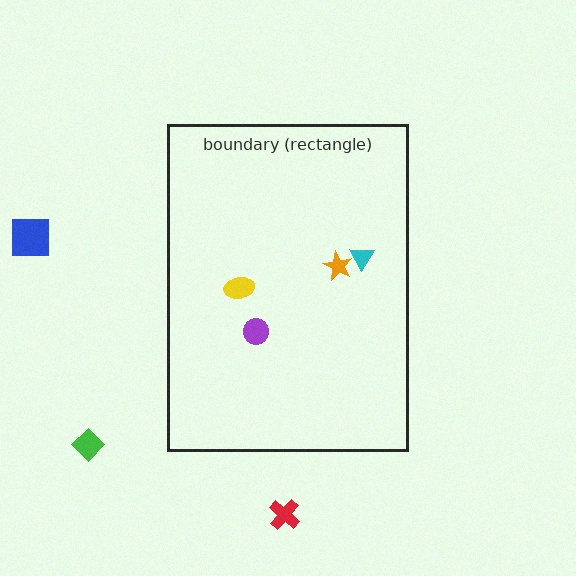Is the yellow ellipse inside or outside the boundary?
Inside.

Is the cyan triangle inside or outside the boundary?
Inside.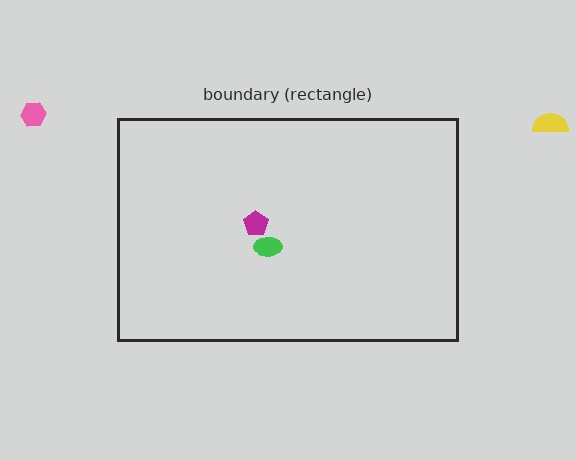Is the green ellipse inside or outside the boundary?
Inside.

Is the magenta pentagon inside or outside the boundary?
Inside.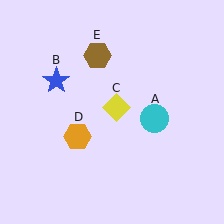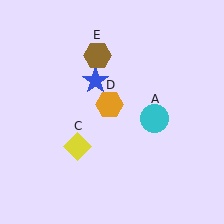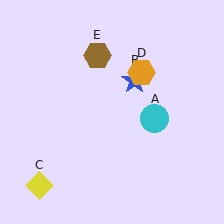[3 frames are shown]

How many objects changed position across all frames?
3 objects changed position: blue star (object B), yellow diamond (object C), orange hexagon (object D).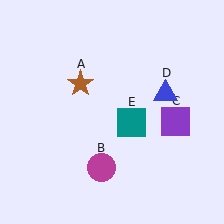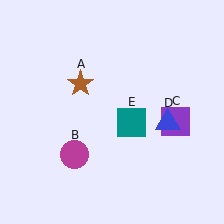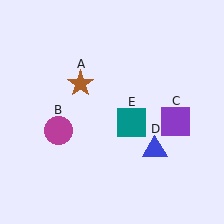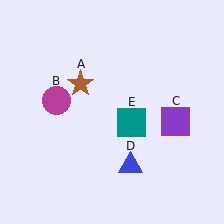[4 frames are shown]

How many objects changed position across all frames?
2 objects changed position: magenta circle (object B), blue triangle (object D).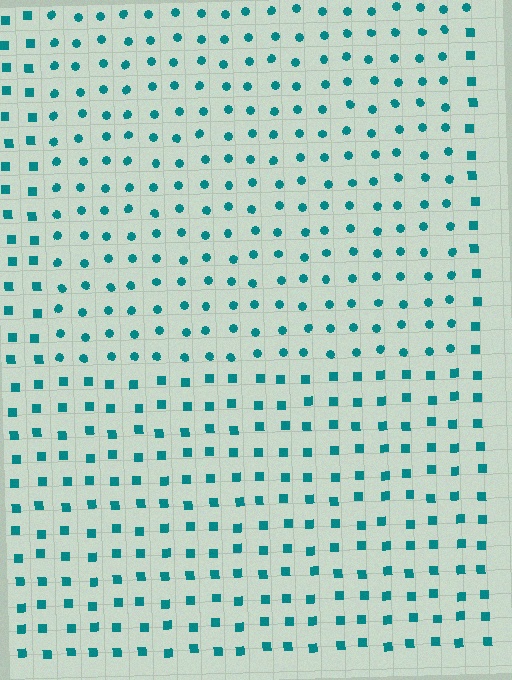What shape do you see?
I see a rectangle.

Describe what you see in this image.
The image is filled with small teal elements arranged in a uniform grid. A rectangle-shaped region contains circles, while the surrounding area contains squares. The boundary is defined purely by the change in element shape.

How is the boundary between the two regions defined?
The boundary is defined by a change in element shape: circles inside vs. squares outside. All elements share the same color and spacing.